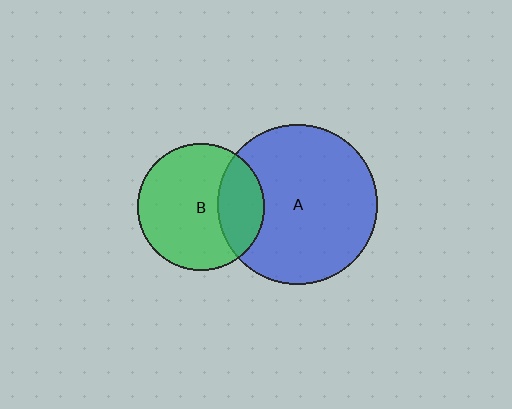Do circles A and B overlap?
Yes.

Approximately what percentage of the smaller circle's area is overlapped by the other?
Approximately 25%.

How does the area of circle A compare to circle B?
Approximately 1.6 times.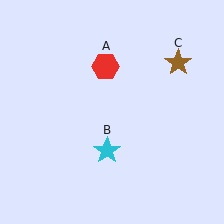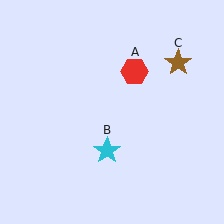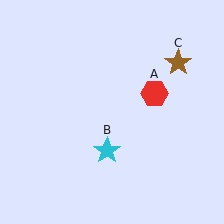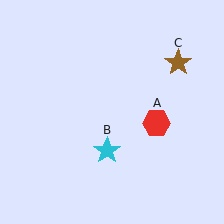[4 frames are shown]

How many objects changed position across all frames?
1 object changed position: red hexagon (object A).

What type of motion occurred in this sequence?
The red hexagon (object A) rotated clockwise around the center of the scene.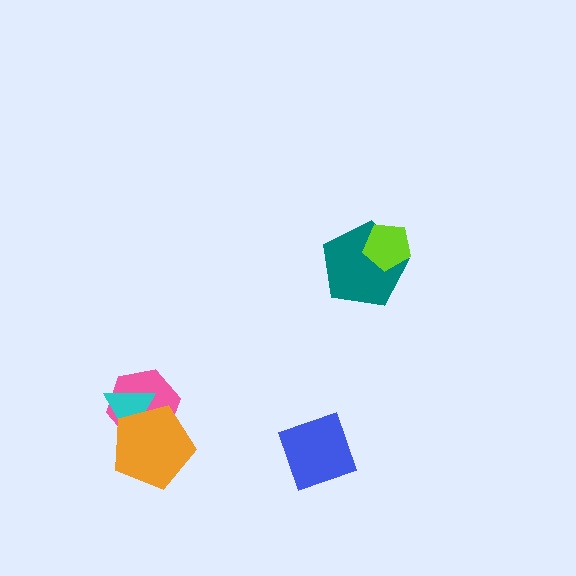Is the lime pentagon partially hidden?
No, no other shape covers it.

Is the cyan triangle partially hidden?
Yes, it is partially covered by another shape.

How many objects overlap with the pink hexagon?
2 objects overlap with the pink hexagon.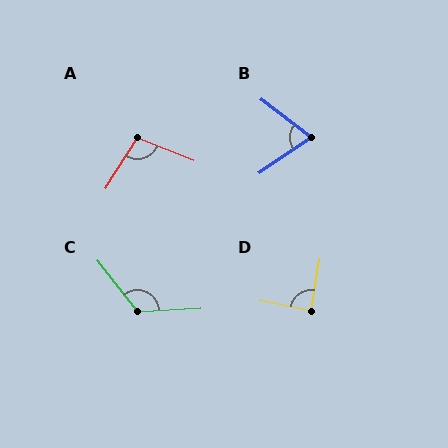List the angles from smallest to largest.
B (71°), D (87°), A (100°), C (125°).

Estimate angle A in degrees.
Approximately 100 degrees.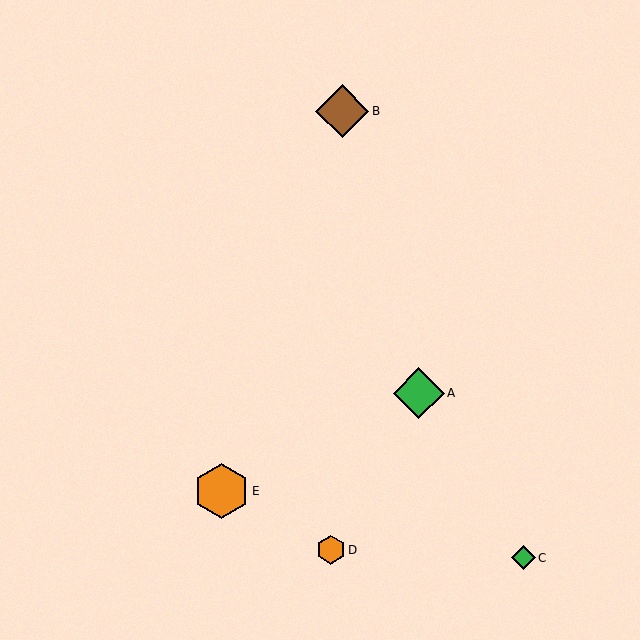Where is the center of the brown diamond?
The center of the brown diamond is at (342, 111).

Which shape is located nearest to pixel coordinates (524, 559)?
The green diamond (labeled C) at (523, 558) is nearest to that location.